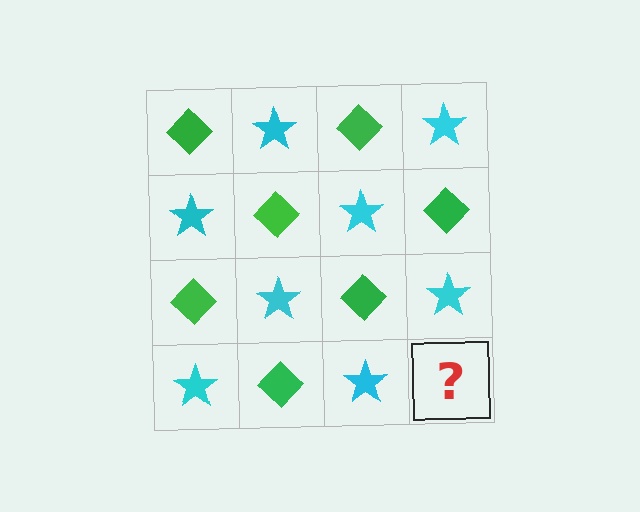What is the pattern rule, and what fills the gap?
The rule is that it alternates green diamond and cyan star in a checkerboard pattern. The gap should be filled with a green diamond.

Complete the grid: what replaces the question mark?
The question mark should be replaced with a green diamond.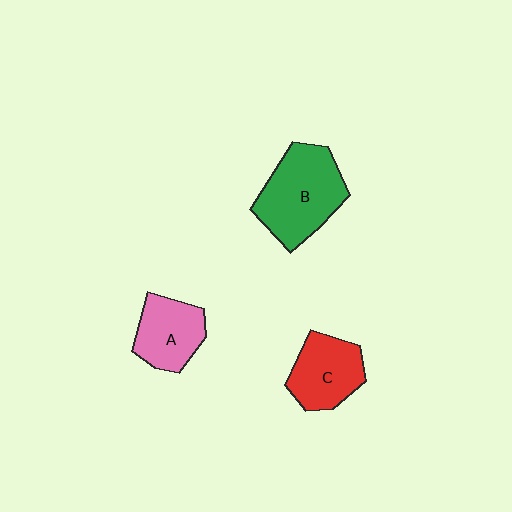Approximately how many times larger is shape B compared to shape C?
Approximately 1.4 times.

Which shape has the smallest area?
Shape A (pink).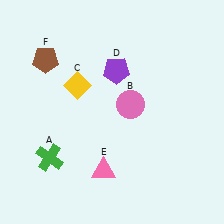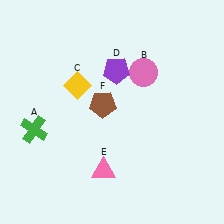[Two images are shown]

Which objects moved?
The objects that moved are: the green cross (A), the pink circle (B), the brown pentagon (F).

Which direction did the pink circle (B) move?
The pink circle (B) moved up.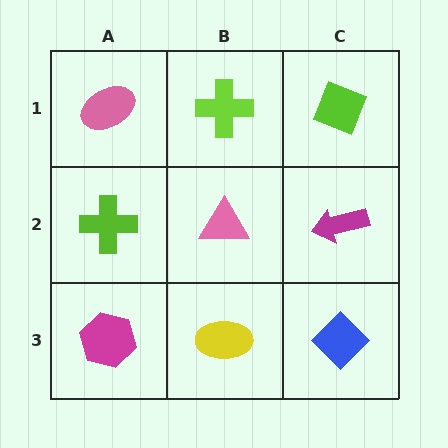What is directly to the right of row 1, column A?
A lime cross.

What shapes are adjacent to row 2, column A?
A pink ellipse (row 1, column A), a magenta hexagon (row 3, column A), a pink triangle (row 2, column B).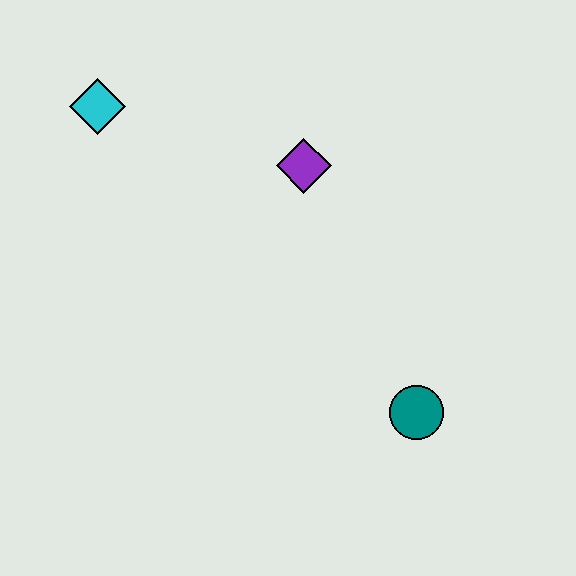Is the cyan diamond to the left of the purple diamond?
Yes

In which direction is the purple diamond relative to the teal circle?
The purple diamond is above the teal circle.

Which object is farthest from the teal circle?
The cyan diamond is farthest from the teal circle.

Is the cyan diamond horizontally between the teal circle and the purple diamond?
No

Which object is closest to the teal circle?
The purple diamond is closest to the teal circle.